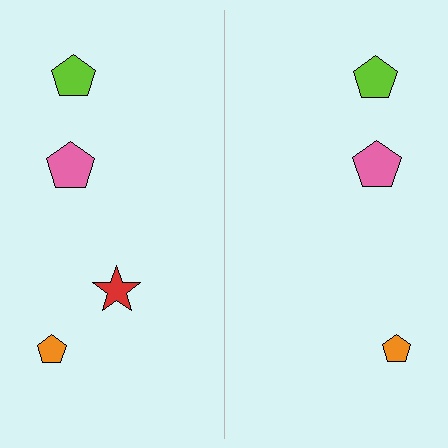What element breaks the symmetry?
A red star is missing from the right side.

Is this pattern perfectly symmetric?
No, the pattern is not perfectly symmetric. A red star is missing from the right side.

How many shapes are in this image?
There are 7 shapes in this image.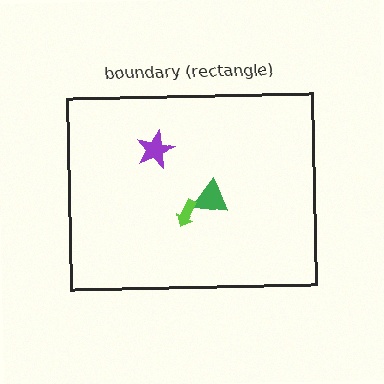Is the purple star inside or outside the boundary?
Inside.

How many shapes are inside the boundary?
3 inside, 0 outside.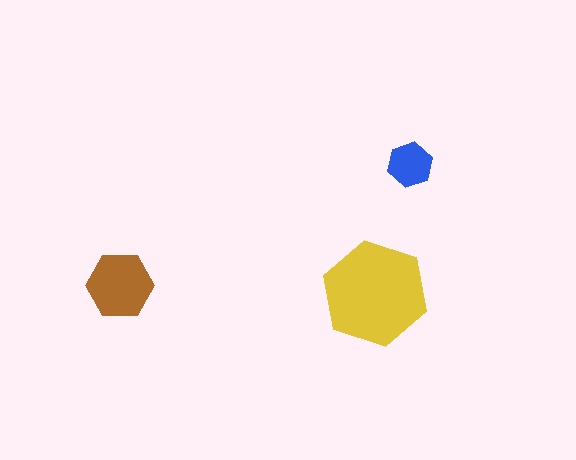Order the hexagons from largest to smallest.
the yellow one, the brown one, the blue one.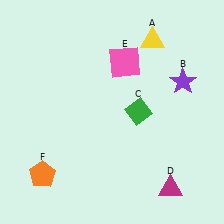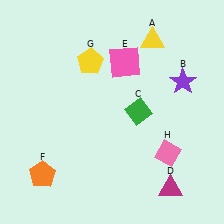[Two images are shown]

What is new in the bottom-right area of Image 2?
A pink diamond (H) was added in the bottom-right area of Image 2.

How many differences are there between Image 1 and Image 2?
There are 2 differences between the two images.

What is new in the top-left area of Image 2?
A yellow pentagon (G) was added in the top-left area of Image 2.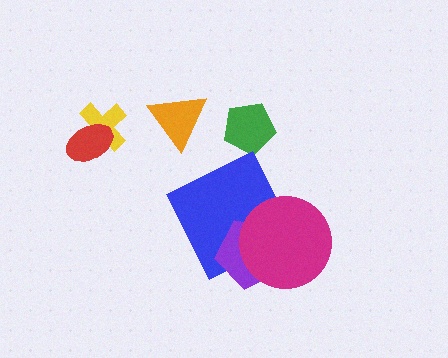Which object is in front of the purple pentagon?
The magenta circle is in front of the purple pentagon.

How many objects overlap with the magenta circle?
2 objects overlap with the magenta circle.